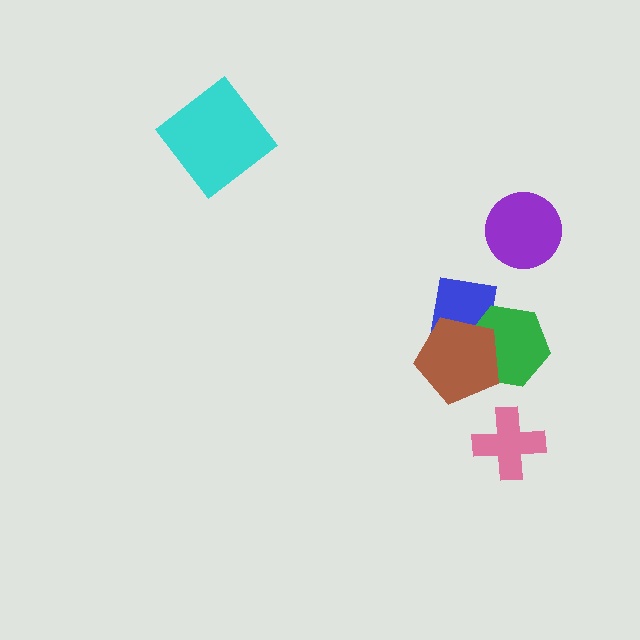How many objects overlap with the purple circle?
0 objects overlap with the purple circle.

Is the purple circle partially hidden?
No, no other shape covers it.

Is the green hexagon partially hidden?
Yes, it is partially covered by another shape.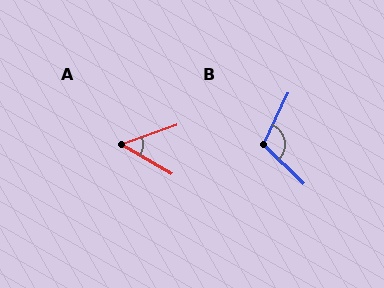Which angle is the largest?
B, at approximately 109 degrees.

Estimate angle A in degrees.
Approximately 49 degrees.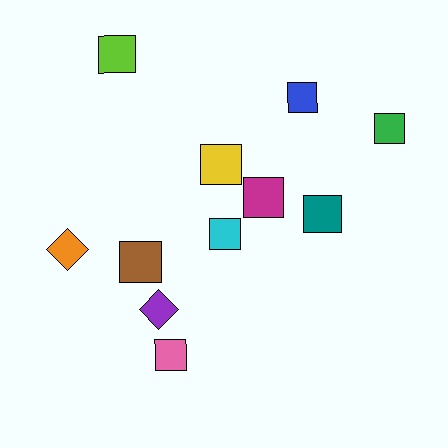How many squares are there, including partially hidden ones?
There are 9 squares.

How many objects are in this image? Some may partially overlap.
There are 11 objects.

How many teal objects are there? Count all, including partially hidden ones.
There is 1 teal object.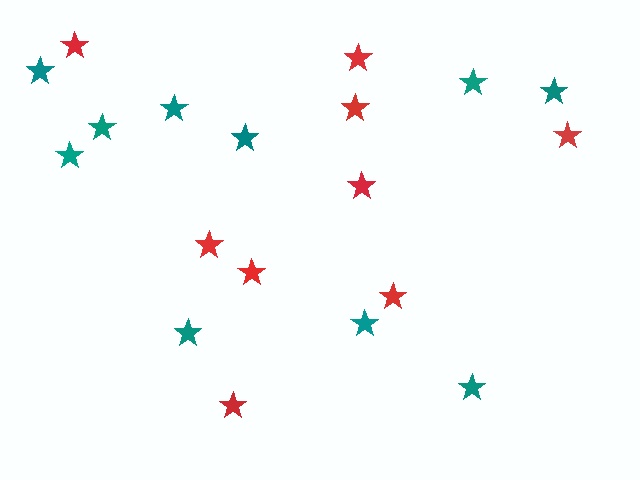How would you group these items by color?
There are 2 groups: one group of red stars (9) and one group of teal stars (10).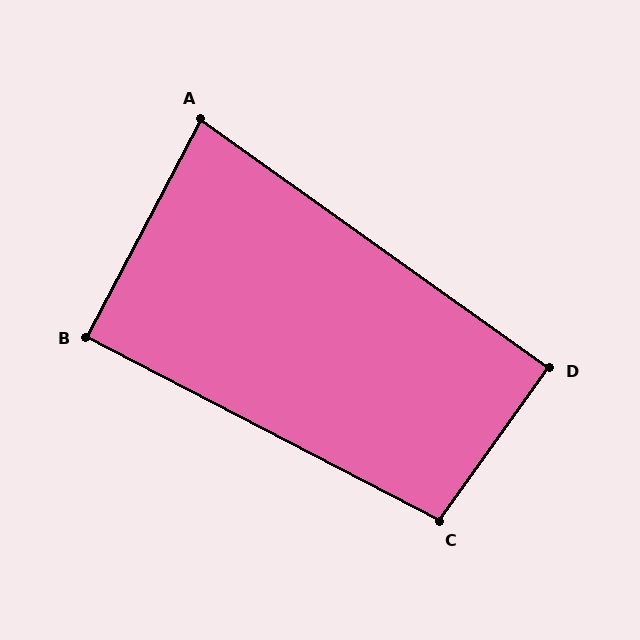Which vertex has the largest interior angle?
C, at approximately 98 degrees.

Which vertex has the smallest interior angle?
A, at approximately 82 degrees.